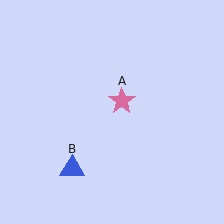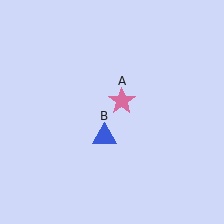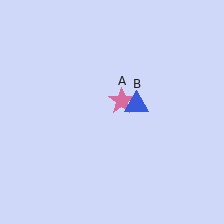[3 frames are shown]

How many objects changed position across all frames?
1 object changed position: blue triangle (object B).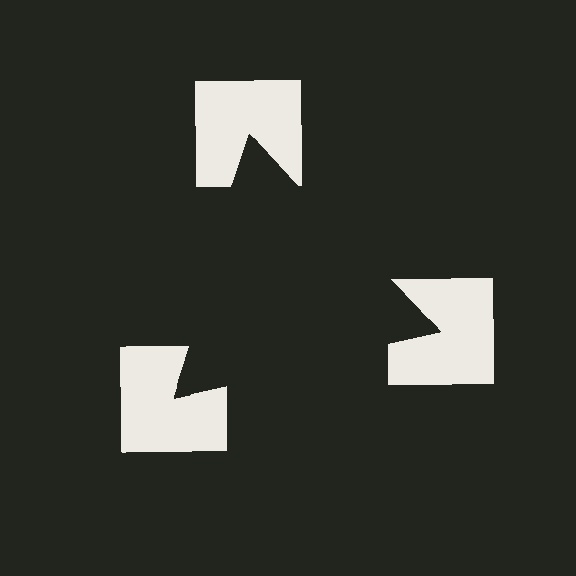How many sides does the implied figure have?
3 sides.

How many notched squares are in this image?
There are 3 — one at each vertex of the illusory triangle.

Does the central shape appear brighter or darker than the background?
It typically appears slightly darker than the background, even though no actual brightness change is drawn.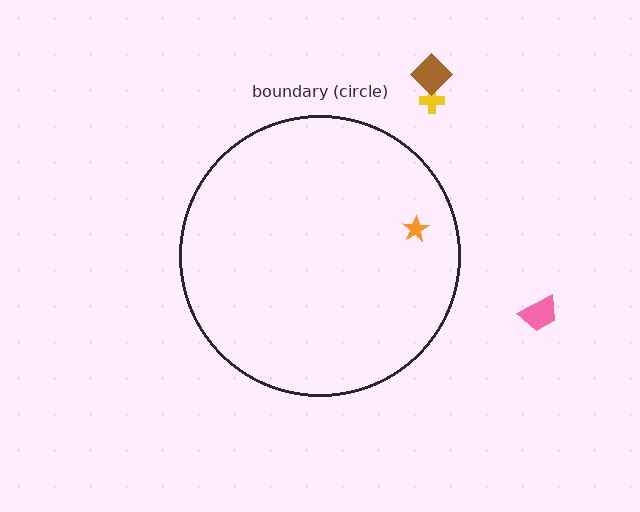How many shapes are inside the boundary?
1 inside, 3 outside.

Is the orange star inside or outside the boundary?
Inside.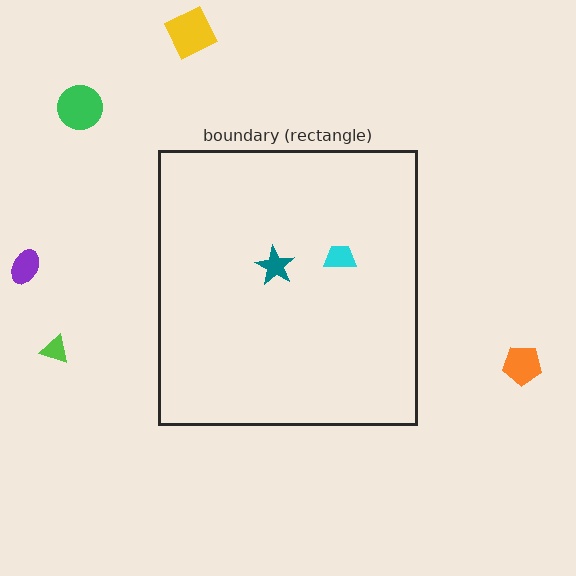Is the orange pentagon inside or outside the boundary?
Outside.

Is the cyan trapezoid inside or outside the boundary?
Inside.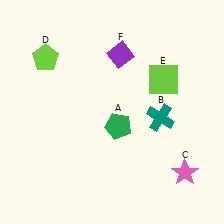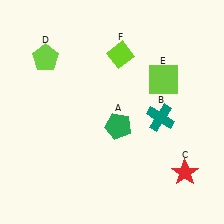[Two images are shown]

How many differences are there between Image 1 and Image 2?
There are 2 differences between the two images.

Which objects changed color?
C changed from pink to red. F changed from purple to lime.